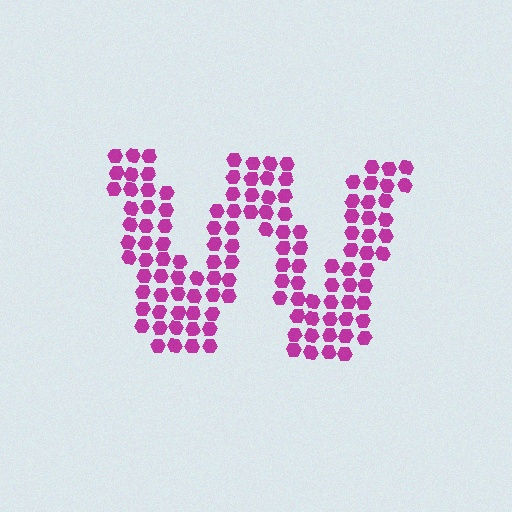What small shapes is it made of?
It is made of small hexagons.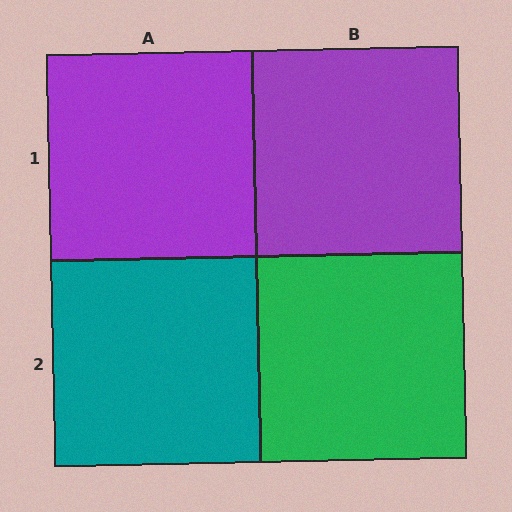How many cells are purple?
2 cells are purple.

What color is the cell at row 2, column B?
Green.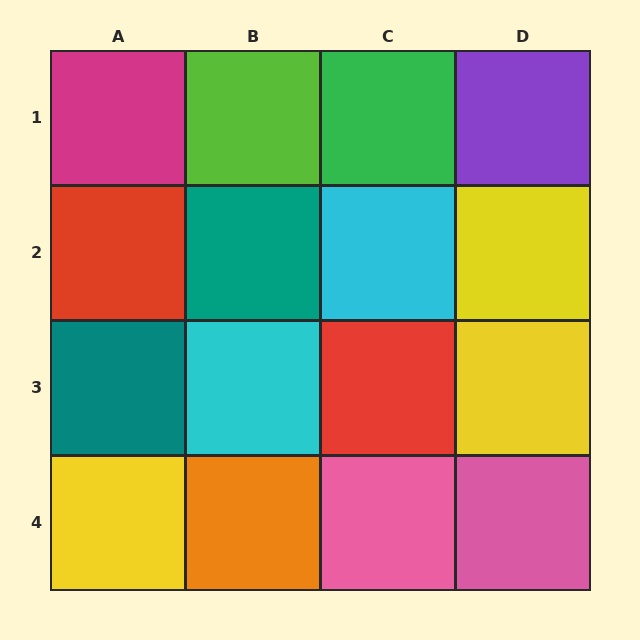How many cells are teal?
2 cells are teal.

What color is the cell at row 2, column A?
Red.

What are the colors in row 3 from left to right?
Teal, cyan, red, yellow.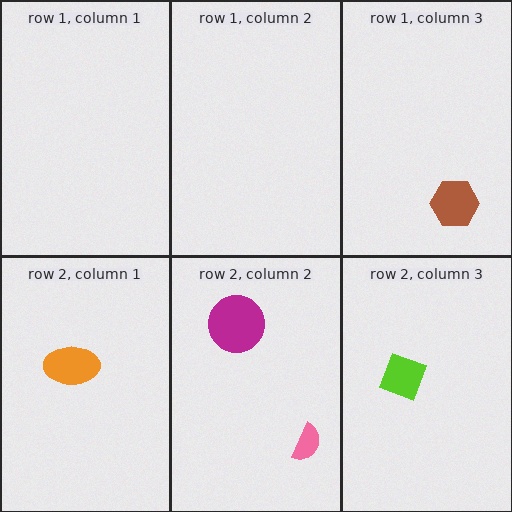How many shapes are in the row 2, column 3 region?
1.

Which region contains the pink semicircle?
The row 2, column 2 region.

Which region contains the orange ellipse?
The row 2, column 1 region.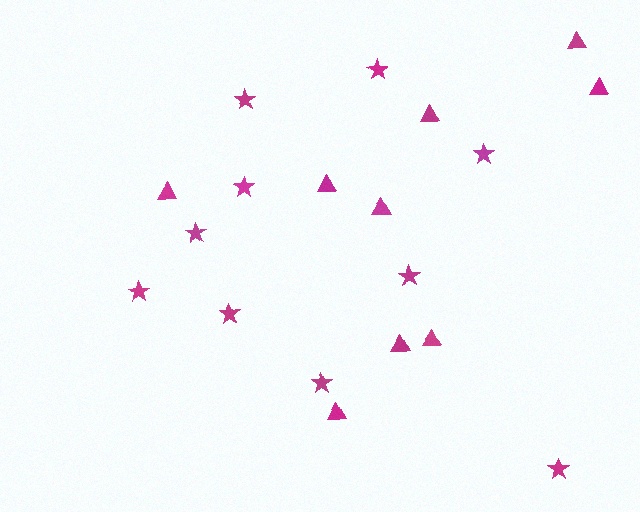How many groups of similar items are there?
There are 2 groups: one group of triangles (9) and one group of stars (10).